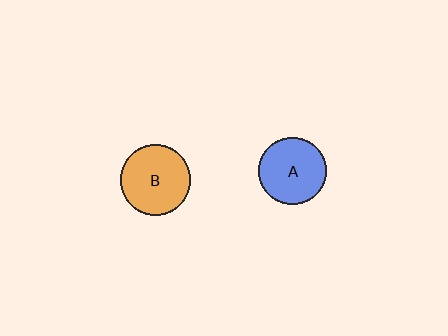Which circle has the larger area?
Circle B (orange).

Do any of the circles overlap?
No, none of the circles overlap.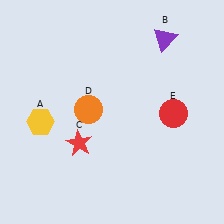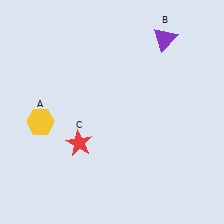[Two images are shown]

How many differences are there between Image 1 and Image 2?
There are 2 differences between the two images.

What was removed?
The red circle (E), the orange circle (D) were removed in Image 2.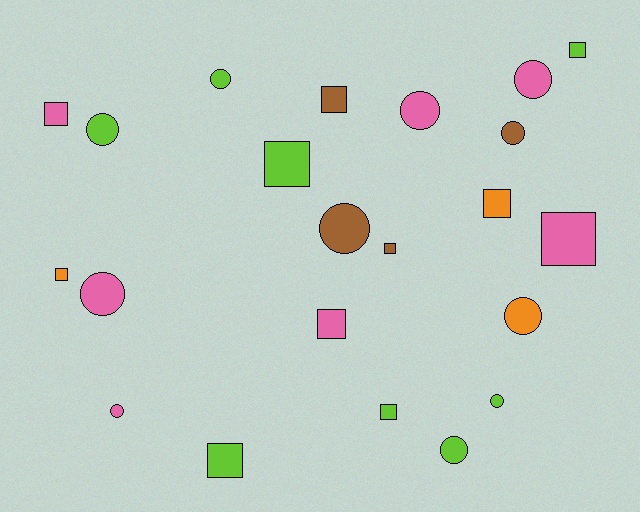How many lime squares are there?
There are 4 lime squares.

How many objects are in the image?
There are 22 objects.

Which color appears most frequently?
Lime, with 8 objects.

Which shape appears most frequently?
Circle, with 11 objects.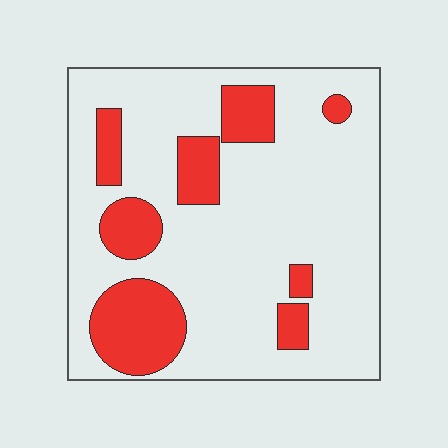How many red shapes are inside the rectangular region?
8.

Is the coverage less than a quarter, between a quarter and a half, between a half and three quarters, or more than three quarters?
Less than a quarter.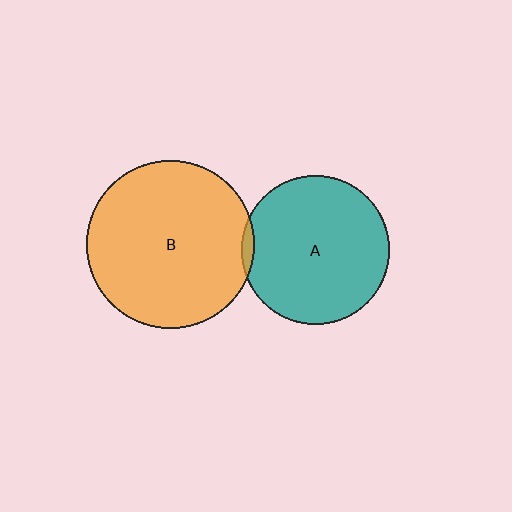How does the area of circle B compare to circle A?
Approximately 1.3 times.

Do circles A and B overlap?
Yes.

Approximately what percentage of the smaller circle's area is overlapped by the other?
Approximately 5%.